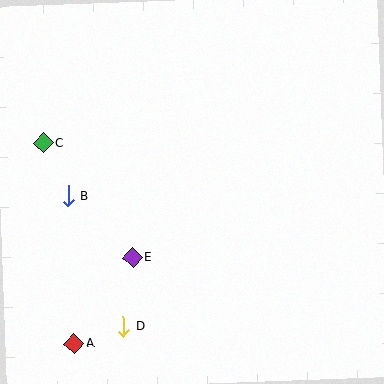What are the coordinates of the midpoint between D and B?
The midpoint between D and B is at (96, 261).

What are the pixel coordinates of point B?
Point B is at (68, 196).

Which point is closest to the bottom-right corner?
Point D is closest to the bottom-right corner.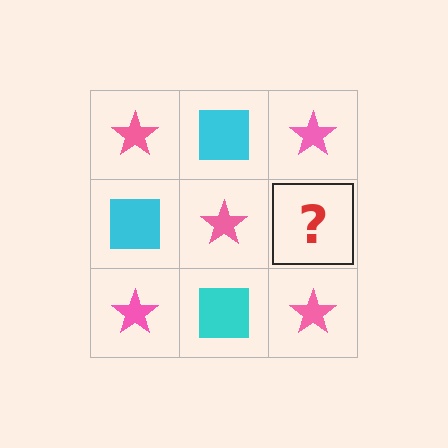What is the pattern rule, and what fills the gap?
The rule is that it alternates pink star and cyan square in a checkerboard pattern. The gap should be filled with a cyan square.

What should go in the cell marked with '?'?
The missing cell should contain a cyan square.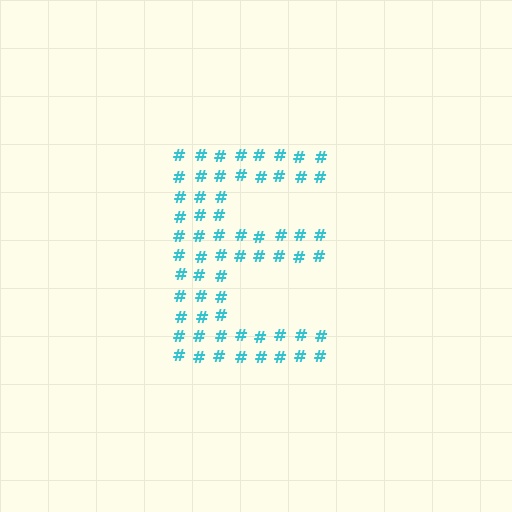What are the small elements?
The small elements are hash symbols.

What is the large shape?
The large shape is the letter E.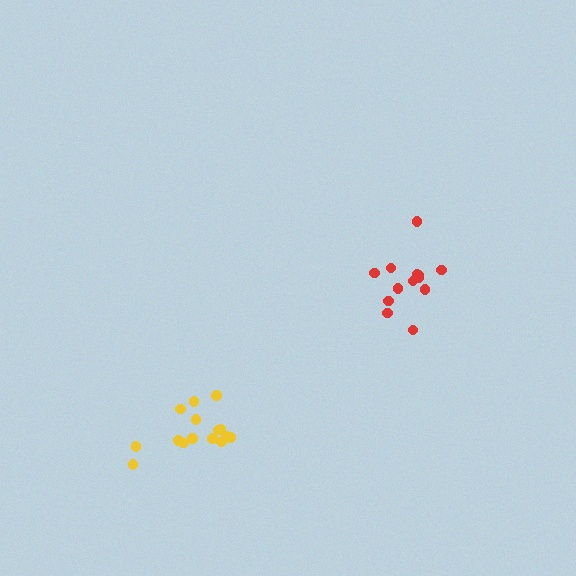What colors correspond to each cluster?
The clusters are colored: yellow, red.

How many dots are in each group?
Group 1: 15 dots, Group 2: 13 dots (28 total).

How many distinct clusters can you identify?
There are 2 distinct clusters.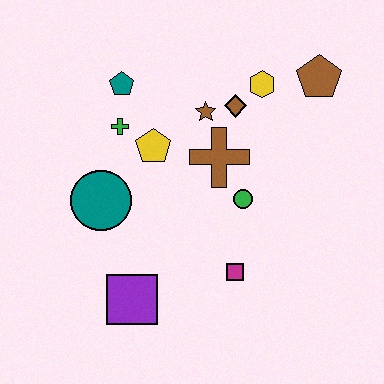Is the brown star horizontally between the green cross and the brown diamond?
Yes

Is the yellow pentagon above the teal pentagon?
No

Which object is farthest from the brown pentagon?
The purple square is farthest from the brown pentagon.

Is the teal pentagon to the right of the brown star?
No